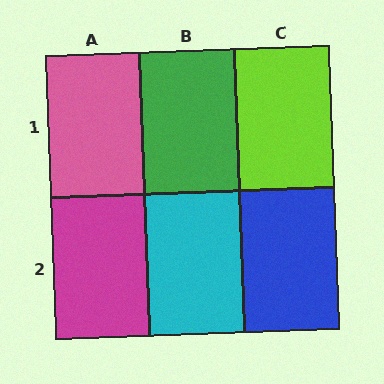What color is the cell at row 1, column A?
Pink.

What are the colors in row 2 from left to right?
Magenta, cyan, blue.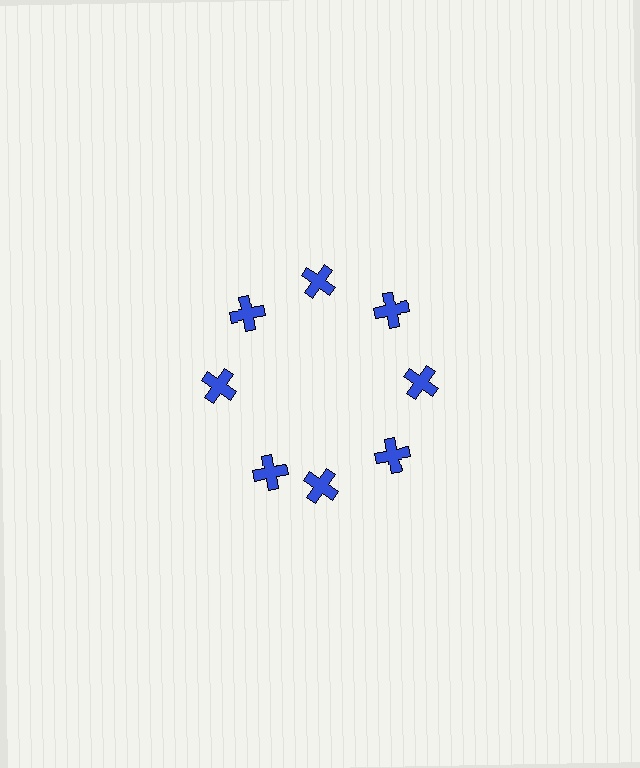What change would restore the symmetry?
The symmetry would be restored by rotating it back into even spacing with its neighbors so that all 8 crosses sit at equal angles and equal distance from the center.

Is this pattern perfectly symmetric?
No. The 8 blue crosses are arranged in a ring, but one element near the 8 o'clock position is rotated out of alignment along the ring, breaking the 8-fold rotational symmetry.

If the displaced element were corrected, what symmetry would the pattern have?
It would have 8-fold rotational symmetry — the pattern would map onto itself every 45 degrees.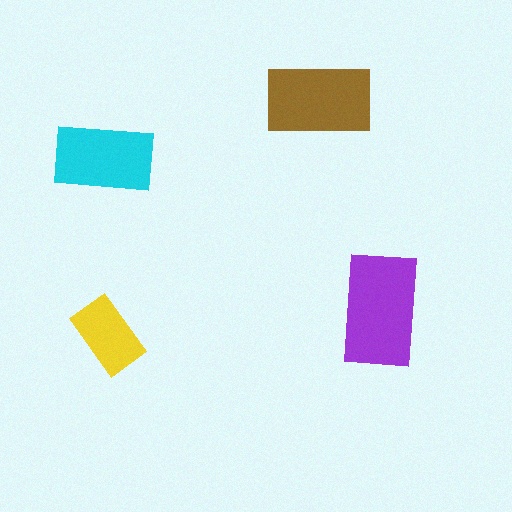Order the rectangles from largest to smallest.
the purple one, the brown one, the cyan one, the yellow one.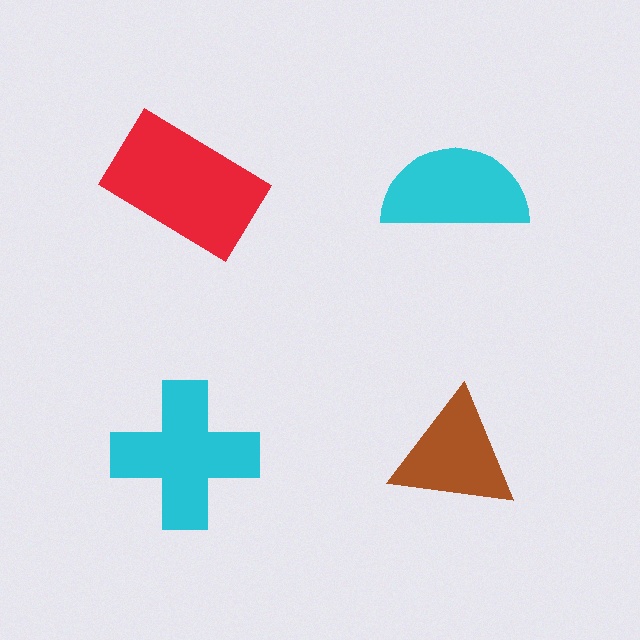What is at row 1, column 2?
A cyan semicircle.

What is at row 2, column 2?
A brown triangle.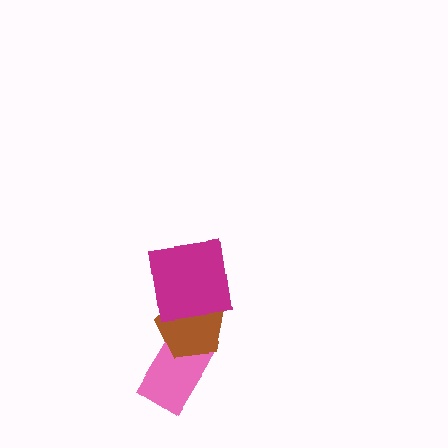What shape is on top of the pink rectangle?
The brown pentagon is on top of the pink rectangle.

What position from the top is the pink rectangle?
The pink rectangle is 3rd from the top.